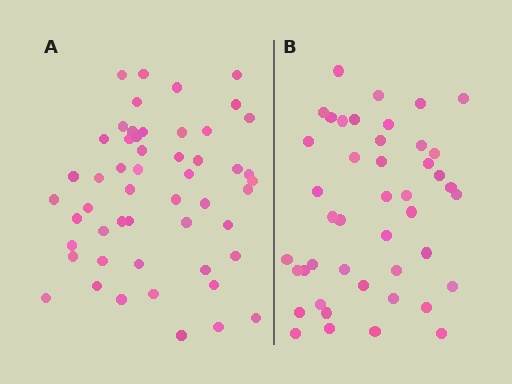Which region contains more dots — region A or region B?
Region A (the left region) has more dots.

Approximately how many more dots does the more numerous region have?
Region A has roughly 8 or so more dots than region B.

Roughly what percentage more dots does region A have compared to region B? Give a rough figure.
About 20% more.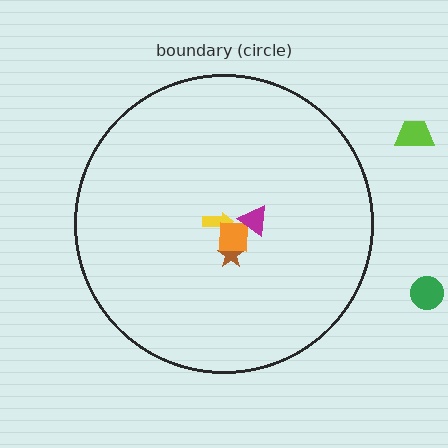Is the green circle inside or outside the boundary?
Outside.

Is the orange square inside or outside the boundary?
Inside.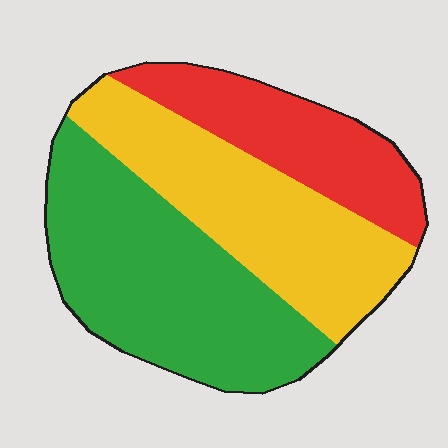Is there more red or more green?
Green.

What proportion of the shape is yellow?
Yellow covers 35% of the shape.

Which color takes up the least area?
Red, at roughly 25%.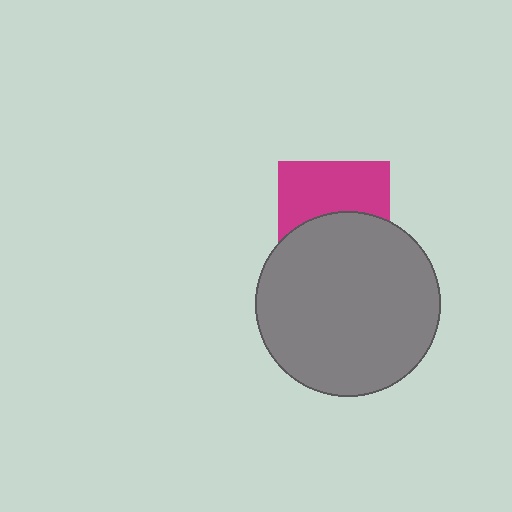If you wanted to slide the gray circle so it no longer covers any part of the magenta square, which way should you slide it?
Slide it down — that is the most direct way to separate the two shapes.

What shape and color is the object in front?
The object in front is a gray circle.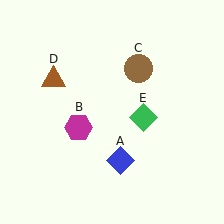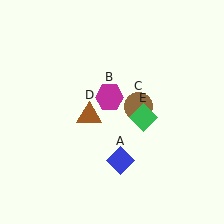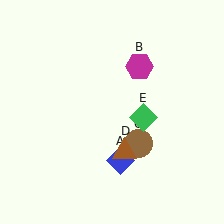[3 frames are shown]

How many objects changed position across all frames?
3 objects changed position: magenta hexagon (object B), brown circle (object C), brown triangle (object D).